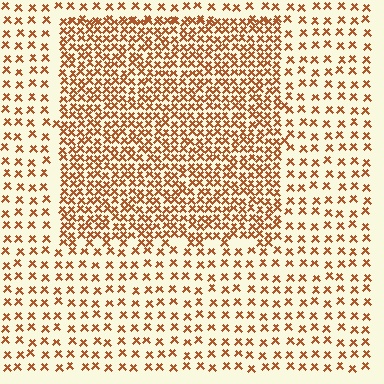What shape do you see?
I see a rectangle.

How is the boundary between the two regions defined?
The boundary is defined by a change in element density (approximately 2.3x ratio). All elements are the same color, size, and shape.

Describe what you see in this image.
The image contains small brown elements arranged at two different densities. A rectangle-shaped region is visible where the elements are more densely packed than the surrounding area.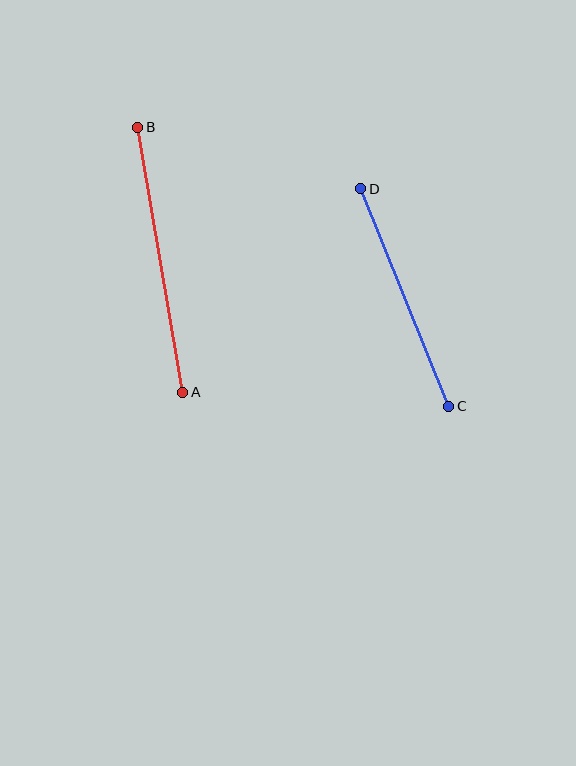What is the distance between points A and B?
The distance is approximately 269 pixels.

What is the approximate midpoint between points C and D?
The midpoint is at approximately (405, 297) pixels.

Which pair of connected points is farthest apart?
Points A and B are farthest apart.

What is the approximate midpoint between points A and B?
The midpoint is at approximately (160, 260) pixels.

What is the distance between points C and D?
The distance is approximately 234 pixels.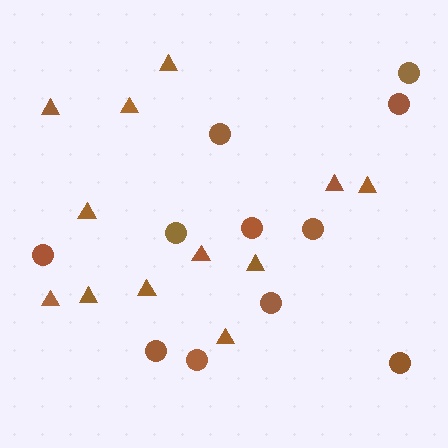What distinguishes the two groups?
There are 2 groups: one group of circles (11) and one group of triangles (12).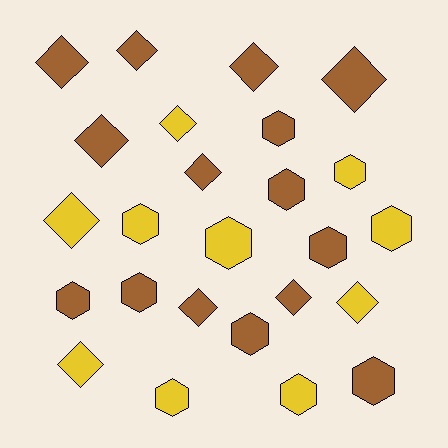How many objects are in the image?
There are 25 objects.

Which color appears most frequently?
Brown, with 15 objects.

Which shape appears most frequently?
Hexagon, with 13 objects.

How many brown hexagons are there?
There are 7 brown hexagons.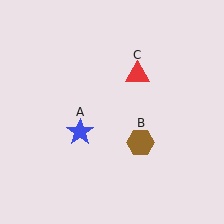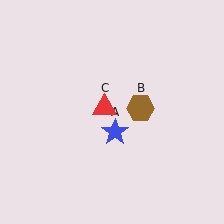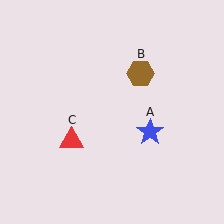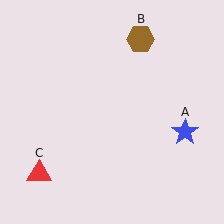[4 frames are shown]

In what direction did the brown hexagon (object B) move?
The brown hexagon (object B) moved up.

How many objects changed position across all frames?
3 objects changed position: blue star (object A), brown hexagon (object B), red triangle (object C).